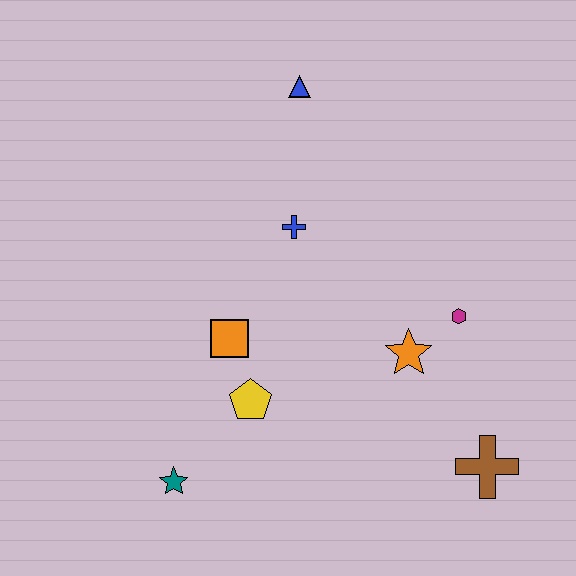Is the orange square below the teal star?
No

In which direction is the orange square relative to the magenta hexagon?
The orange square is to the left of the magenta hexagon.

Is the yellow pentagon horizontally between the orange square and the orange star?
Yes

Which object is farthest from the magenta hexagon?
The teal star is farthest from the magenta hexagon.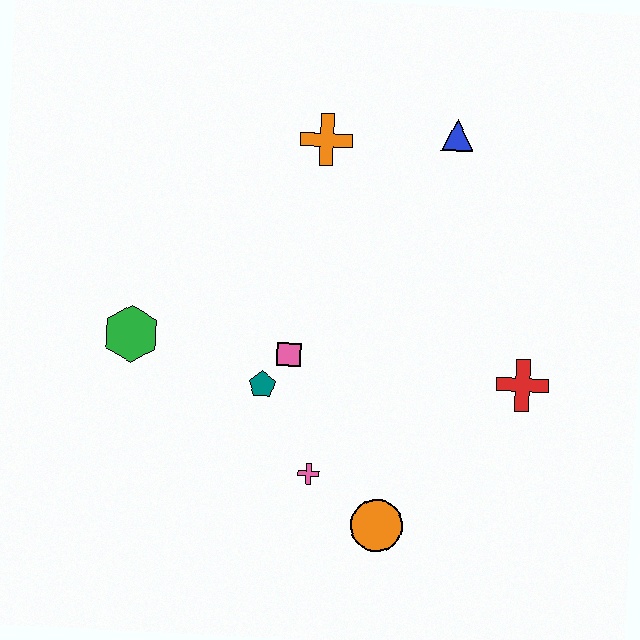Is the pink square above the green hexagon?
No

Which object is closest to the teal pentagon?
The pink square is closest to the teal pentagon.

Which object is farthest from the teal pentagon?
The blue triangle is farthest from the teal pentagon.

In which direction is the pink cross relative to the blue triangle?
The pink cross is below the blue triangle.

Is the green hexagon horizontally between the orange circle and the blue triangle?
No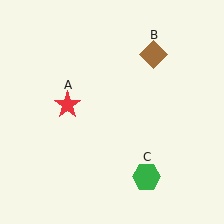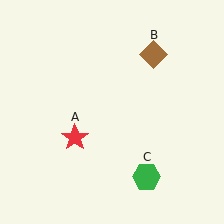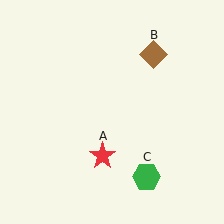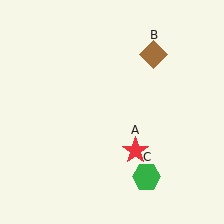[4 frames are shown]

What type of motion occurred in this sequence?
The red star (object A) rotated counterclockwise around the center of the scene.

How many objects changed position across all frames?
1 object changed position: red star (object A).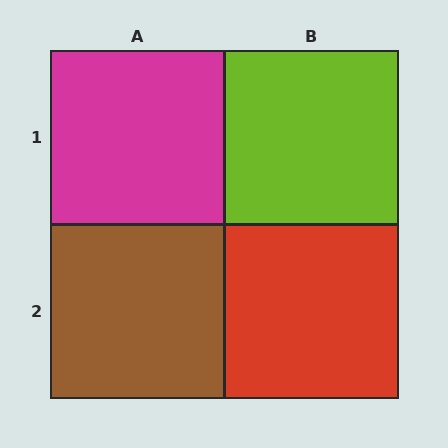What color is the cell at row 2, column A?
Brown.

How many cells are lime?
1 cell is lime.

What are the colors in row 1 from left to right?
Magenta, lime.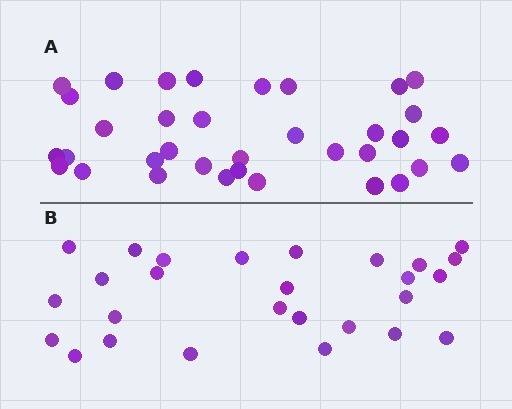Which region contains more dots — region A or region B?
Region A (the top region) has more dots.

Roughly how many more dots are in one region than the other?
Region A has roughly 8 or so more dots than region B.